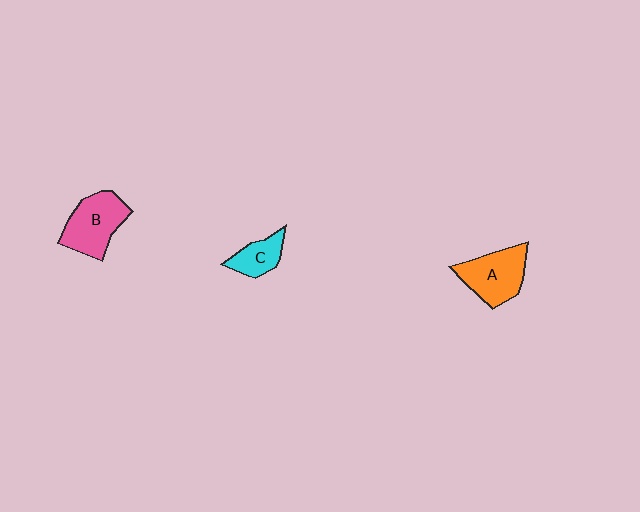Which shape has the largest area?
Shape B (pink).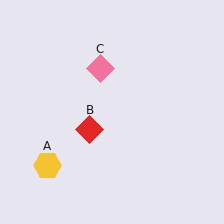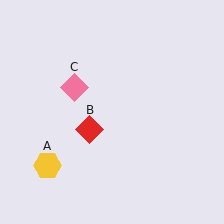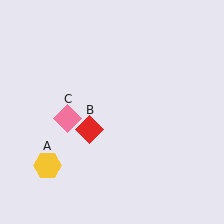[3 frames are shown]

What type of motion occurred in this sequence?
The pink diamond (object C) rotated counterclockwise around the center of the scene.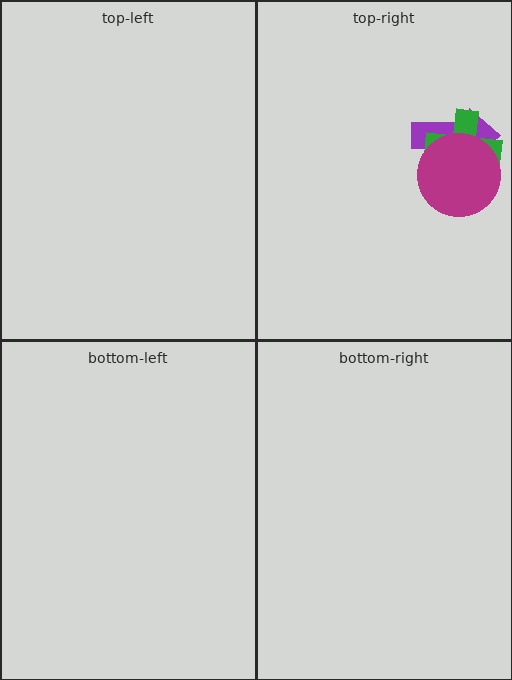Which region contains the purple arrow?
The top-right region.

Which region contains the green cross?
The top-right region.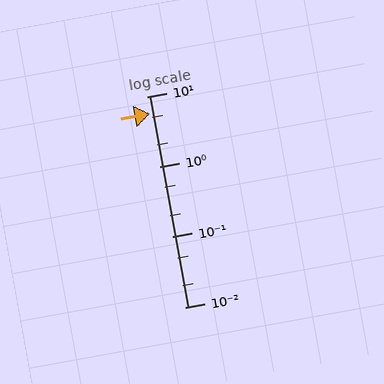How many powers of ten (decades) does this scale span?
The scale spans 3 decades, from 0.01 to 10.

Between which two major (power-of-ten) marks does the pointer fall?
The pointer is between 1 and 10.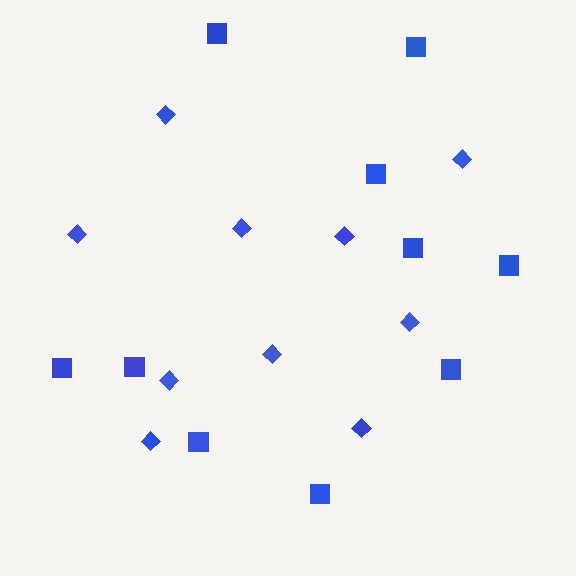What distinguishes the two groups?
There are 2 groups: one group of squares (10) and one group of diamonds (10).